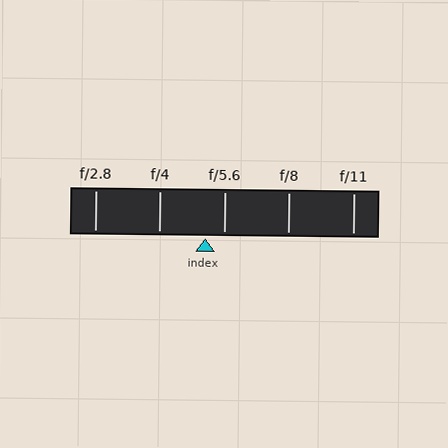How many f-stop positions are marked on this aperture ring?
There are 5 f-stop positions marked.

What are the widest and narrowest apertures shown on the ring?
The widest aperture shown is f/2.8 and the narrowest is f/11.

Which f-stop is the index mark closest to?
The index mark is closest to f/5.6.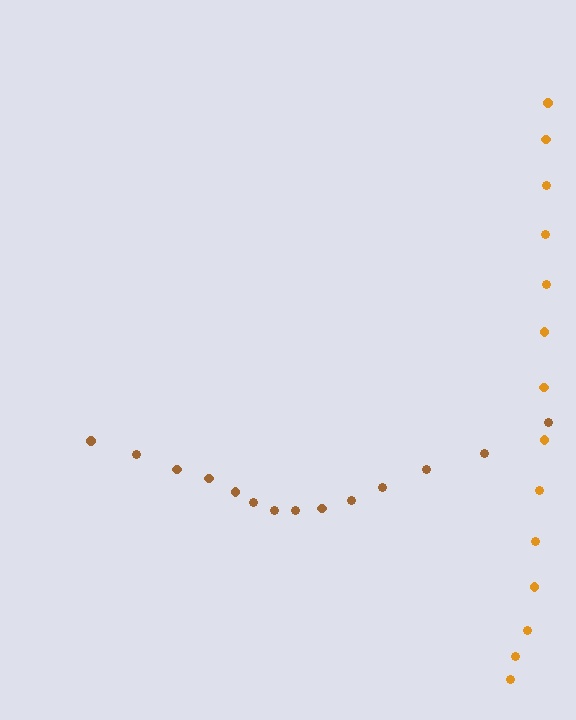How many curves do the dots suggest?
There are 2 distinct paths.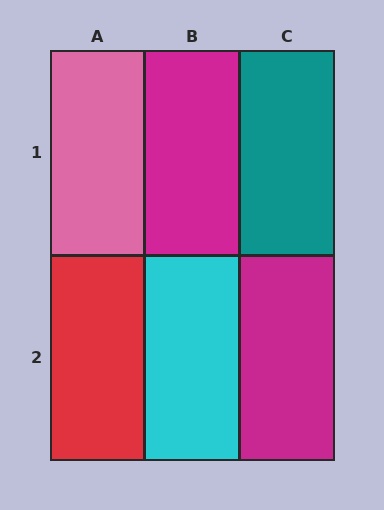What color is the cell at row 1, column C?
Teal.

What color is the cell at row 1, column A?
Pink.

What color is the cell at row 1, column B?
Magenta.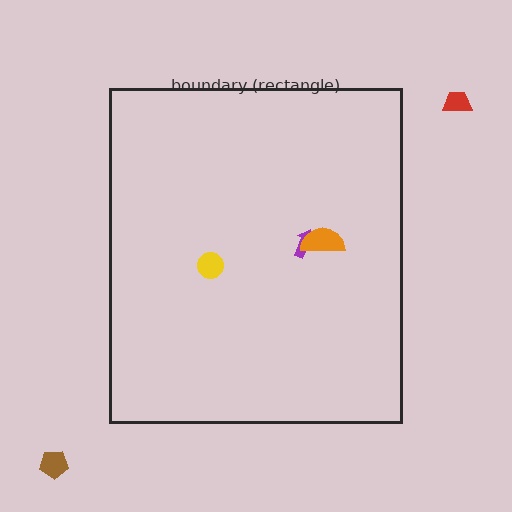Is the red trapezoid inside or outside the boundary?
Outside.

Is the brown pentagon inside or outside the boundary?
Outside.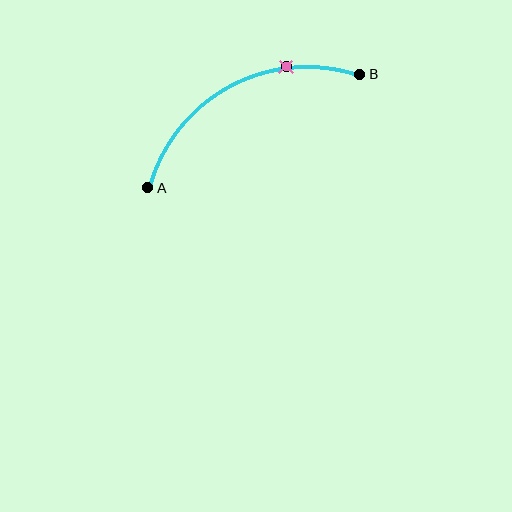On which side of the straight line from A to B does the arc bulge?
The arc bulges above the straight line connecting A and B.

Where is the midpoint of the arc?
The arc midpoint is the point on the curve farthest from the straight line joining A and B. It sits above that line.